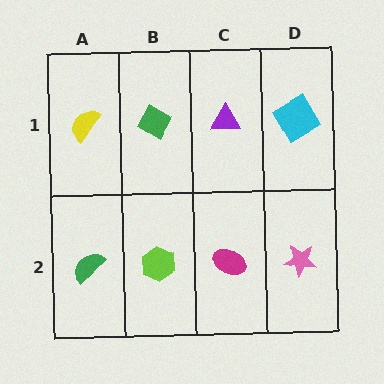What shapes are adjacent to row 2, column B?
A green diamond (row 1, column B), a green semicircle (row 2, column A), a magenta ellipse (row 2, column C).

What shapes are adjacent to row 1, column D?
A pink star (row 2, column D), a purple triangle (row 1, column C).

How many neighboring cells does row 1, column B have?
3.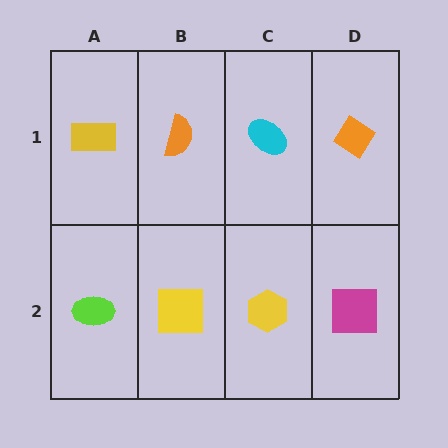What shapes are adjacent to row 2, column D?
An orange diamond (row 1, column D), a yellow hexagon (row 2, column C).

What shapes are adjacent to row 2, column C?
A cyan ellipse (row 1, column C), a yellow square (row 2, column B), a magenta square (row 2, column D).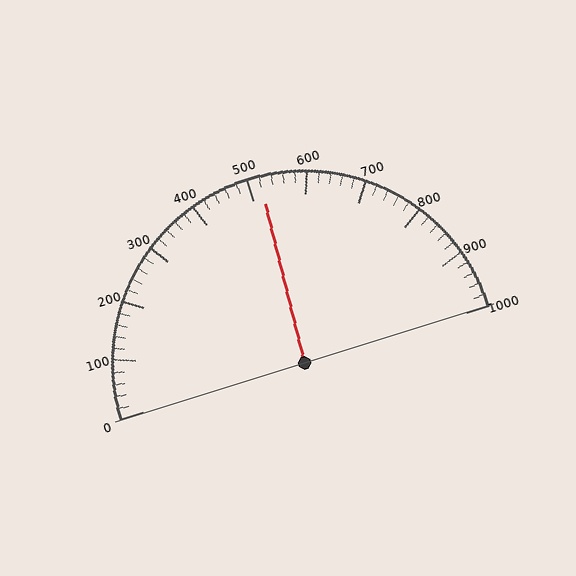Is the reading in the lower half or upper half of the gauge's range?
The reading is in the upper half of the range (0 to 1000).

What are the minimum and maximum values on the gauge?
The gauge ranges from 0 to 1000.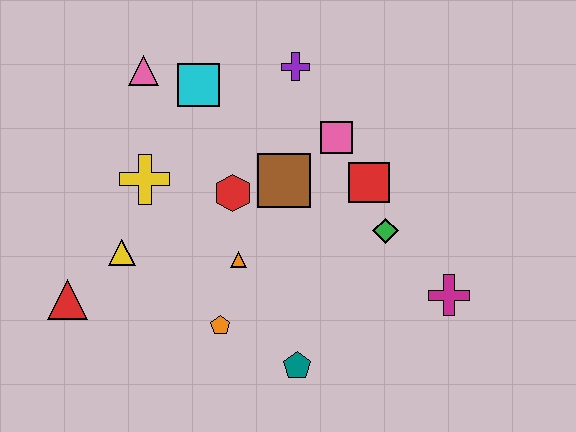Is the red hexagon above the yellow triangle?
Yes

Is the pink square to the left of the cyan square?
No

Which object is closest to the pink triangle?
The cyan square is closest to the pink triangle.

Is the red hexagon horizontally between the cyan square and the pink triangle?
No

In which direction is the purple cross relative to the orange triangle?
The purple cross is above the orange triangle.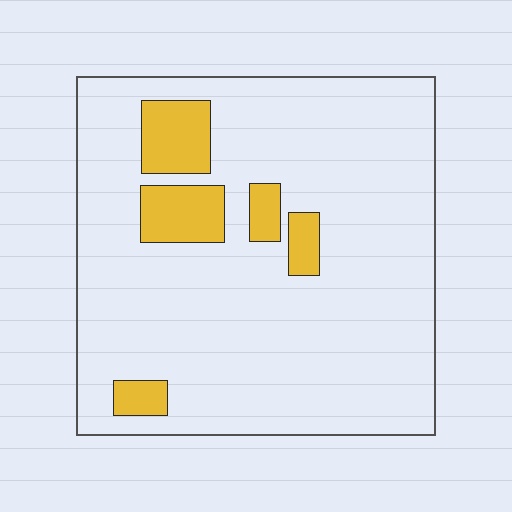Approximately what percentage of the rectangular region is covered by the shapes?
Approximately 10%.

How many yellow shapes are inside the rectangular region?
5.